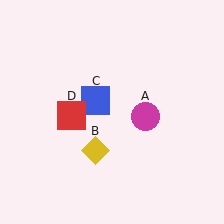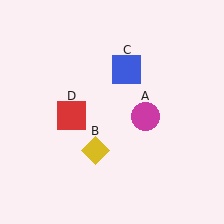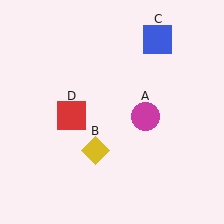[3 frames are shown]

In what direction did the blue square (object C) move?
The blue square (object C) moved up and to the right.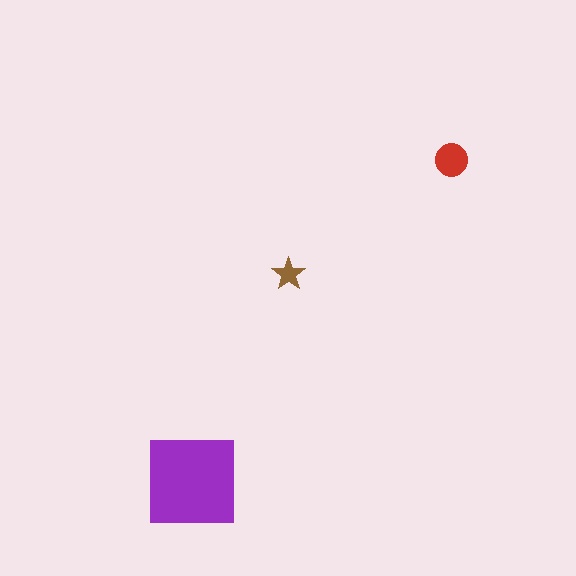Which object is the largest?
The purple square.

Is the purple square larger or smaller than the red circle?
Larger.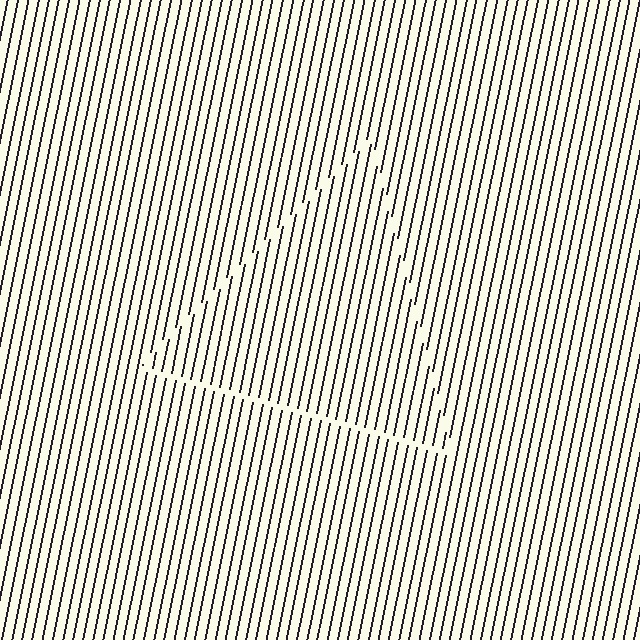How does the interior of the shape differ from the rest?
The interior of the shape contains the same grating, shifted by half a period — the contour is defined by the phase discontinuity where line-ends from the inner and outer gratings abut.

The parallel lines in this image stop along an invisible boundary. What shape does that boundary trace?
An illusory triangle. The interior of the shape contains the same grating, shifted by half a period — the contour is defined by the phase discontinuity where line-ends from the inner and outer gratings abut.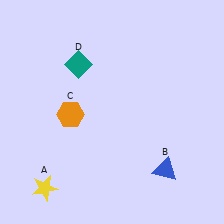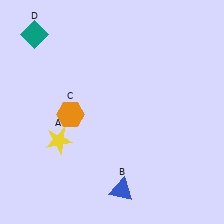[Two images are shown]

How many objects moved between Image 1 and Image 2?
3 objects moved between the two images.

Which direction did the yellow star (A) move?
The yellow star (A) moved up.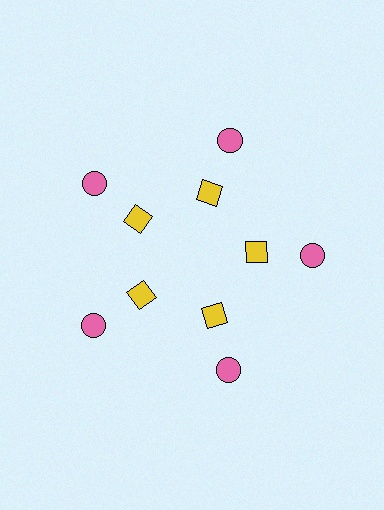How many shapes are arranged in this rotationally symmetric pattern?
There are 10 shapes, arranged in 5 groups of 2.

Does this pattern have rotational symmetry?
Yes, this pattern has 5-fold rotational symmetry. It looks the same after rotating 72 degrees around the center.